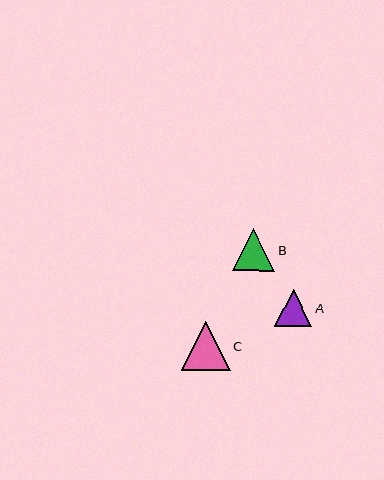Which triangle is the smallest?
Triangle A is the smallest with a size of approximately 37 pixels.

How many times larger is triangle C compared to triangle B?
Triangle C is approximately 1.2 times the size of triangle B.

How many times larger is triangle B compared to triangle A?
Triangle B is approximately 1.1 times the size of triangle A.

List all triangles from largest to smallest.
From largest to smallest: C, B, A.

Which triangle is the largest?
Triangle C is the largest with a size of approximately 49 pixels.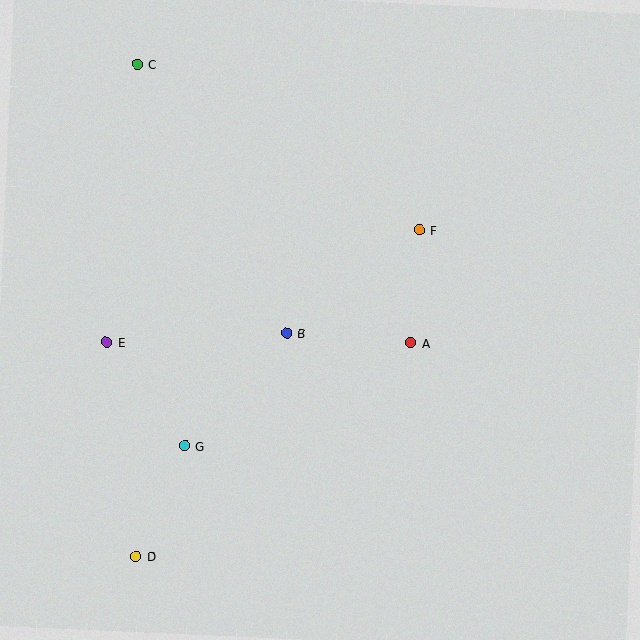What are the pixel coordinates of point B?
Point B is at (287, 333).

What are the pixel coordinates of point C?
Point C is at (137, 64).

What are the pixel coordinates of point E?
Point E is at (106, 342).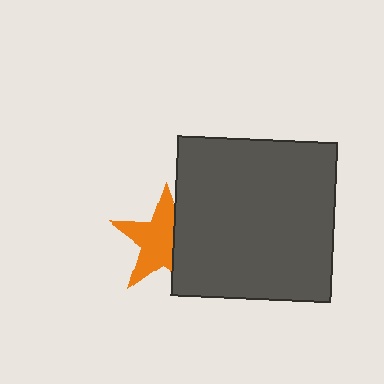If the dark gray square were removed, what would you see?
You would see the complete orange star.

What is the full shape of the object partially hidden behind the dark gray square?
The partially hidden object is an orange star.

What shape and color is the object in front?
The object in front is a dark gray square.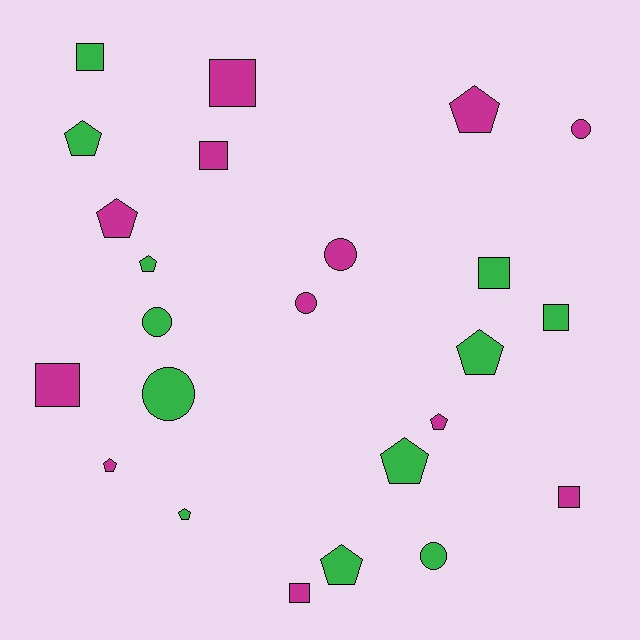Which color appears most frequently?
Green, with 12 objects.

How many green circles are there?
There are 3 green circles.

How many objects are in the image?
There are 24 objects.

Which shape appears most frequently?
Pentagon, with 10 objects.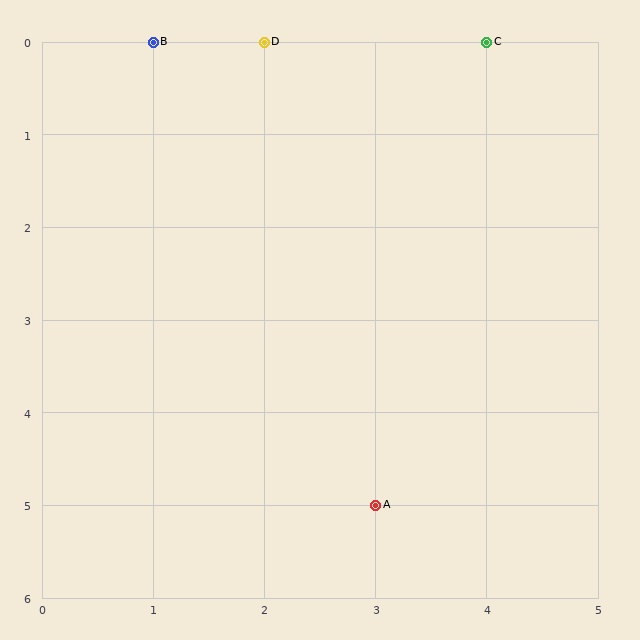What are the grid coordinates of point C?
Point C is at grid coordinates (4, 0).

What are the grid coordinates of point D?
Point D is at grid coordinates (2, 0).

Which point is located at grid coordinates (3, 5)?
Point A is at (3, 5).